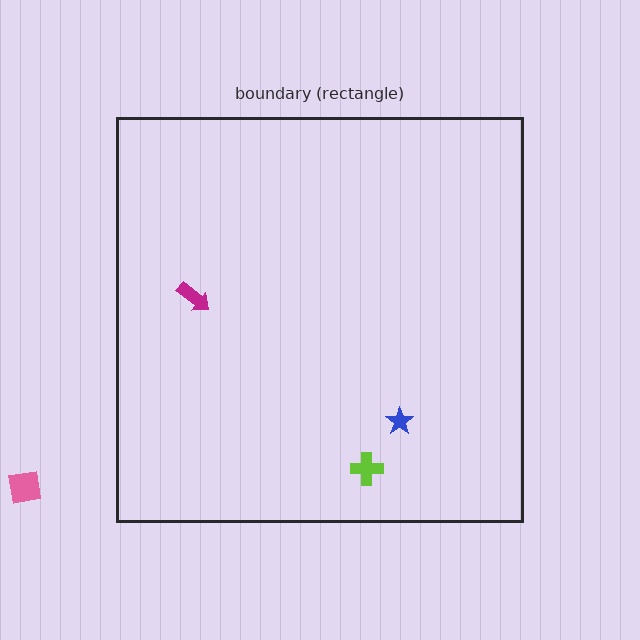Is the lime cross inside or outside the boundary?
Inside.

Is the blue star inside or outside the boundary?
Inside.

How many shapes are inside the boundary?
3 inside, 1 outside.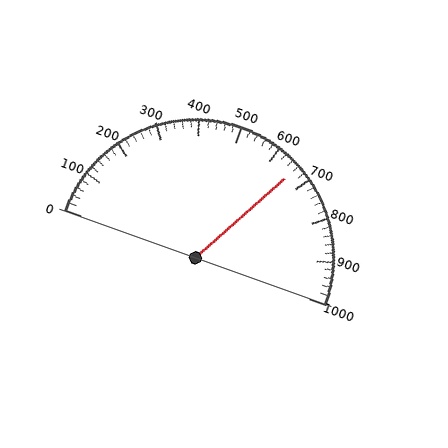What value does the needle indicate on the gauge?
The needle indicates approximately 660.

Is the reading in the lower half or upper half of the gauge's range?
The reading is in the upper half of the range (0 to 1000).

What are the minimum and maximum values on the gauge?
The gauge ranges from 0 to 1000.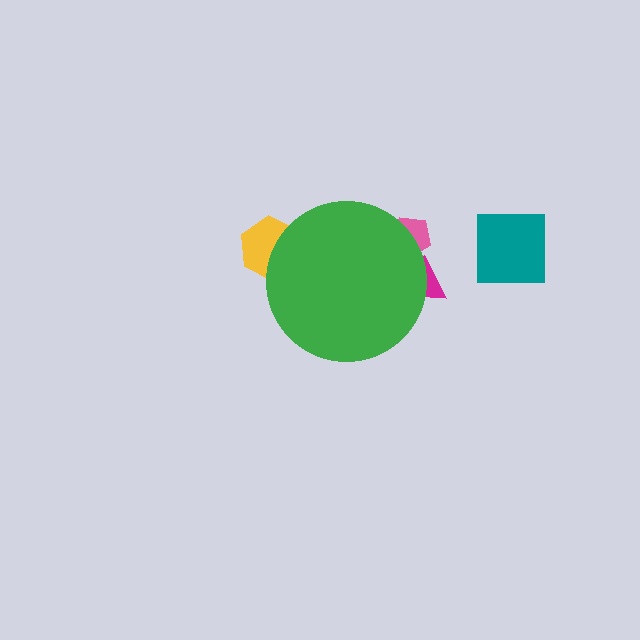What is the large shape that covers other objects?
A green circle.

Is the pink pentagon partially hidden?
Yes, the pink pentagon is partially hidden behind the green circle.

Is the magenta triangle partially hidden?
Yes, the magenta triangle is partially hidden behind the green circle.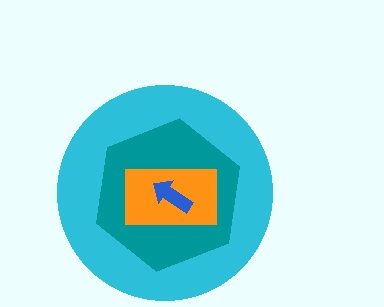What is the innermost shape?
The blue arrow.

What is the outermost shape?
The cyan circle.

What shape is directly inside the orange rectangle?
The blue arrow.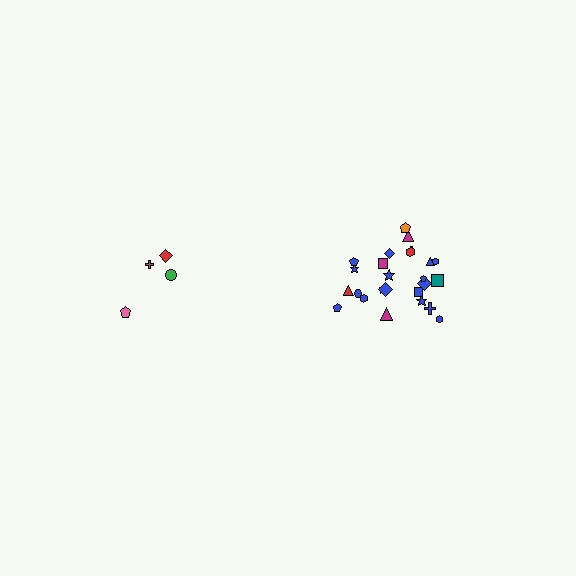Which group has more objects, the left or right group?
The right group.